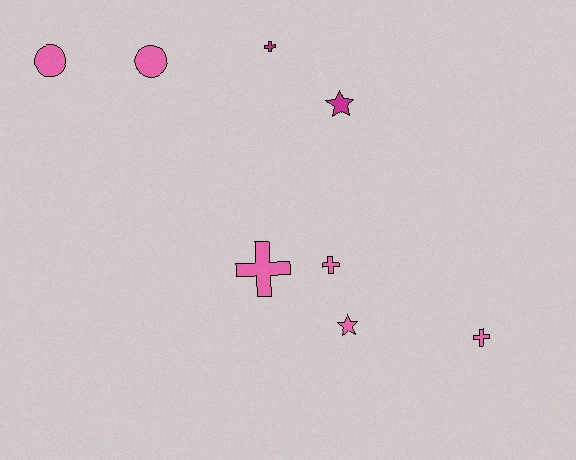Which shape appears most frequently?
Cross, with 4 objects.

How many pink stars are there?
There is 1 pink star.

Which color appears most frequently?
Pink, with 6 objects.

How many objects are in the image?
There are 8 objects.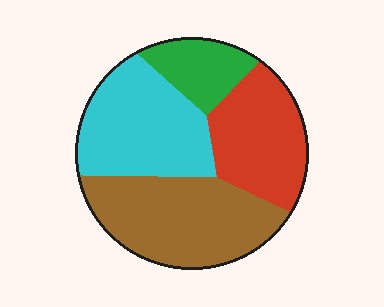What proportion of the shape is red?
Red covers 24% of the shape.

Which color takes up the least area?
Green, at roughly 15%.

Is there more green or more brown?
Brown.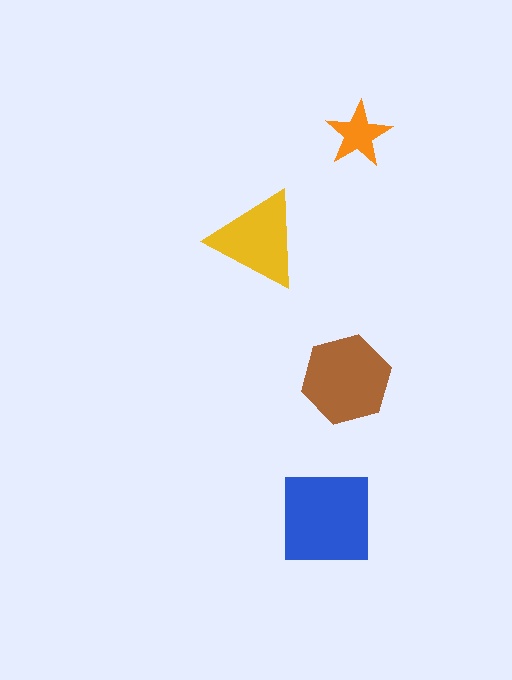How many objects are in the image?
There are 4 objects in the image.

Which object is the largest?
The blue square.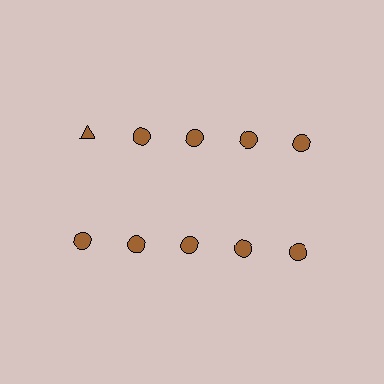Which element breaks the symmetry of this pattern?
The brown triangle in the top row, leftmost column breaks the symmetry. All other shapes are brown circles.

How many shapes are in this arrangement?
There are 10 shapes arranged in a grid pattern.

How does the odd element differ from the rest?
It has a different shape: triangle instead of circle.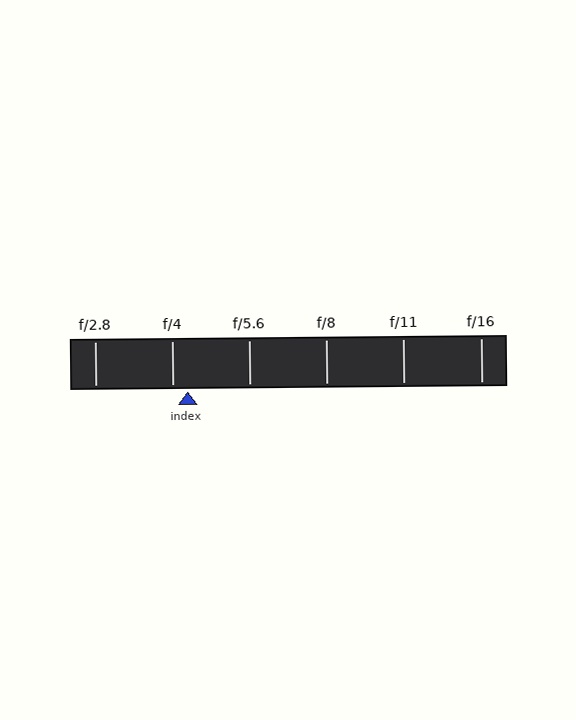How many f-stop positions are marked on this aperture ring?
There are 6 f-stop positions marked.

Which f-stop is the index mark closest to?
The index mark is closest to f/4.